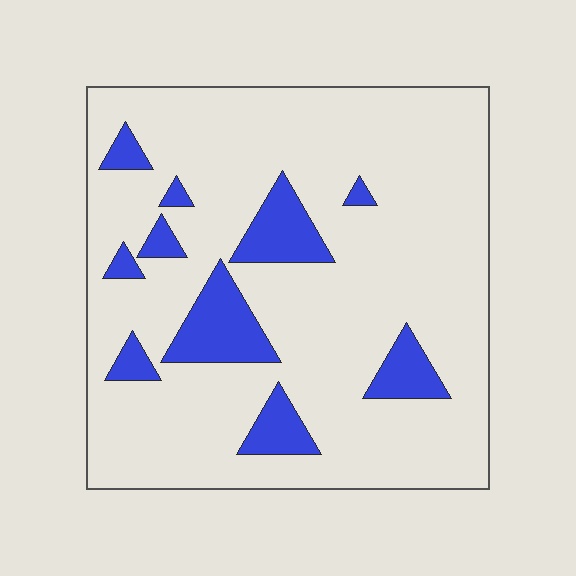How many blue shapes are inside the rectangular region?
10.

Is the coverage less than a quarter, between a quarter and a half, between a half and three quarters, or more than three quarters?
Less than a quarter.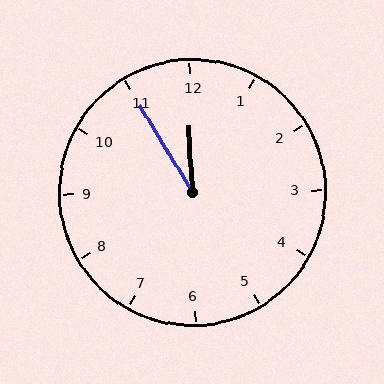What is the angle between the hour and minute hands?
Approximately 28 degrees.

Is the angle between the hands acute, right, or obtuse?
It is acute.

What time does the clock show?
11:55.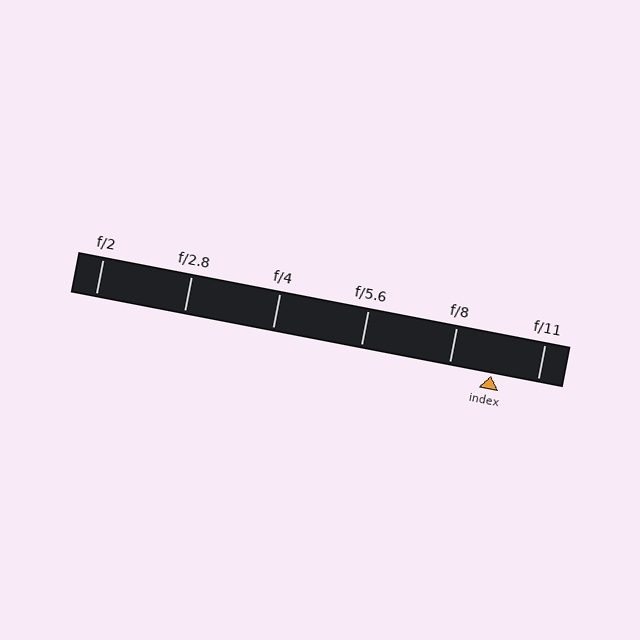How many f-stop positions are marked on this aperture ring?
There are 6 f-stop positions marked.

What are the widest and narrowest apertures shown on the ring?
The widest aperture shown is f/2 and the narrowest is f/11.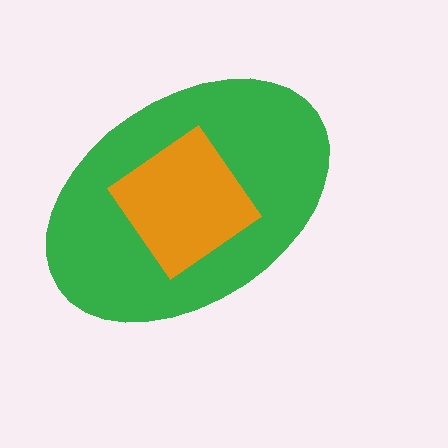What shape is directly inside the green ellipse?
The orange diamond.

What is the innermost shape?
The orange diamond.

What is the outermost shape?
The green ellipse.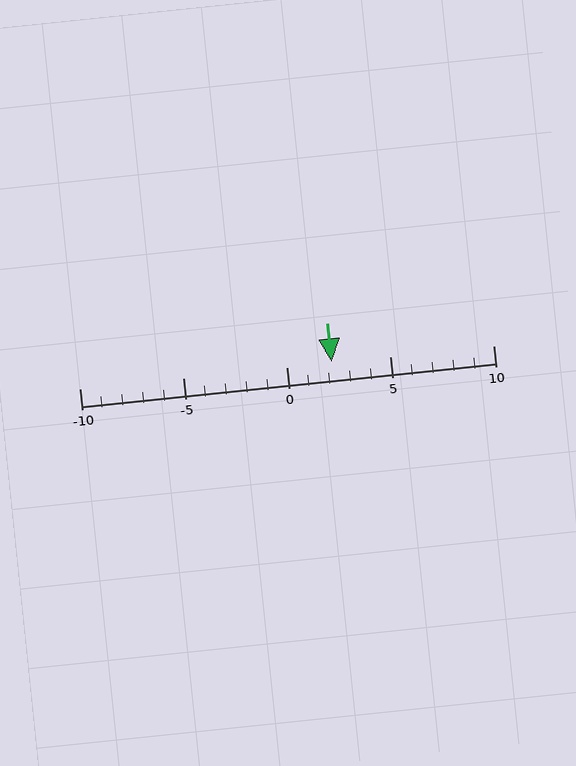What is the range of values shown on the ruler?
The ruler shows values from -10 to 10.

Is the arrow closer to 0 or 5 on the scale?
The arrow is closer to 0.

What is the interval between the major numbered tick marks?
The major tick marks are spaced 5 units apart.